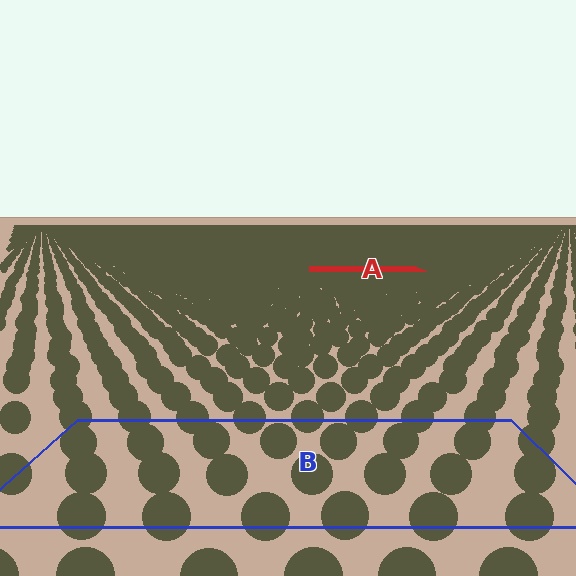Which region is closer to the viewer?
Region B is closer. The texture elements there are larger and more spread out.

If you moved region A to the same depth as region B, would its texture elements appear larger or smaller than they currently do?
They would appear larger. At a closer depth, the same texture elements are projected at a bigger on-screen size.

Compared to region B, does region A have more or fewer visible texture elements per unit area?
Region A has more texture elements per unit area — they are packed more densely because it is farther away.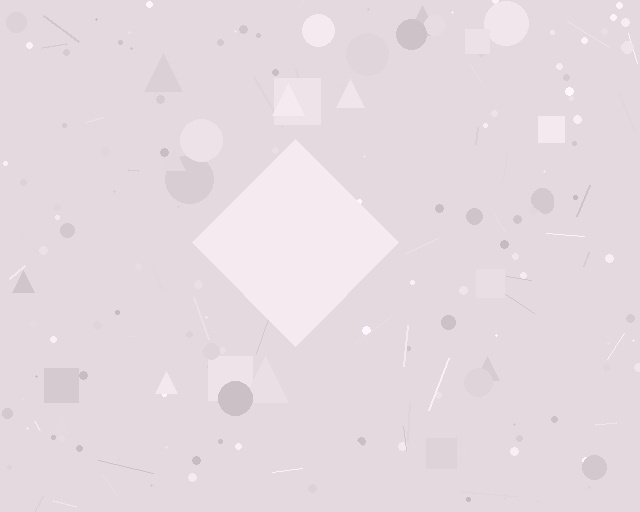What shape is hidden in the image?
A diamond is hidden in the image.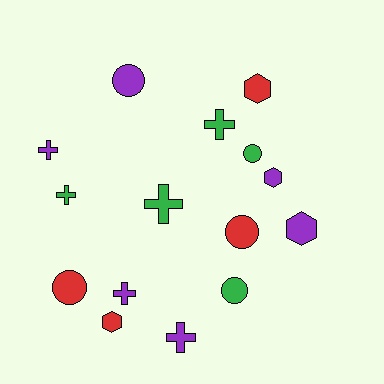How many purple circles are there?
There is 1 purple circle.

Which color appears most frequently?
Purple, with 6 objects.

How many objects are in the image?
There are 15 objects.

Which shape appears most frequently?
Cross, with 6 objects.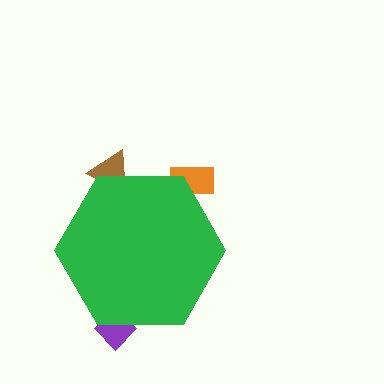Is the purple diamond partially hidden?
Yes, the purple diamond is partially hidden behind the green hexagon.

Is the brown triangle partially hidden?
Yes, the brown triangle is partially hidden behind the green hexagon.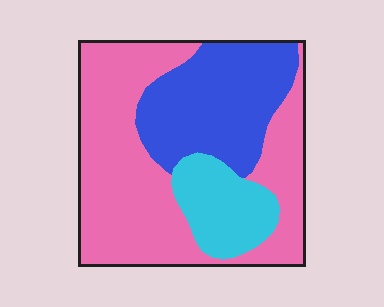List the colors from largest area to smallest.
From largest to smallest: pink, blue, cyan.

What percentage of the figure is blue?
Blue covers 30% of the figure.